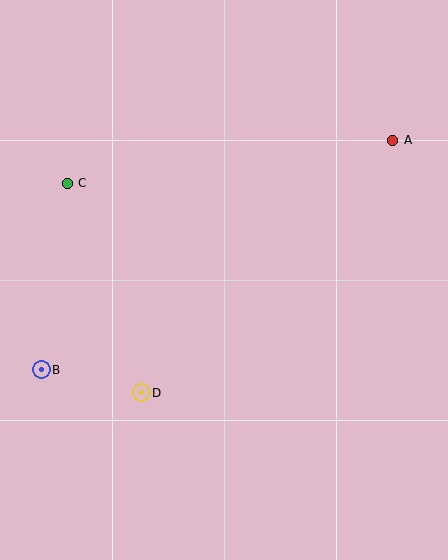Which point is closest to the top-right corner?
Point A is closest to the top-right corner.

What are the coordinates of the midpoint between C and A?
The midpoint between C and A is at (230, 162).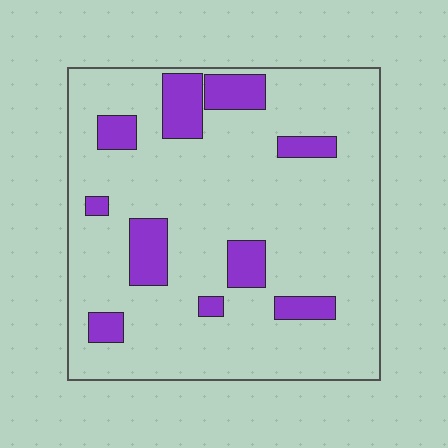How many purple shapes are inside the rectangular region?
10.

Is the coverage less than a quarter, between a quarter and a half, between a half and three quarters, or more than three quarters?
Less than a quarter.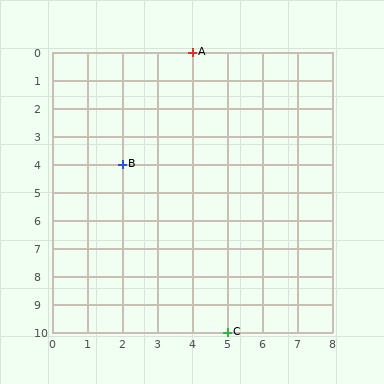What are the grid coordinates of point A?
Point A is at grid coordinates (4, 0).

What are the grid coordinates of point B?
Point B is at grid coordinates (2, 4).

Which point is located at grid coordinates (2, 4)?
Point B is at (2, 4).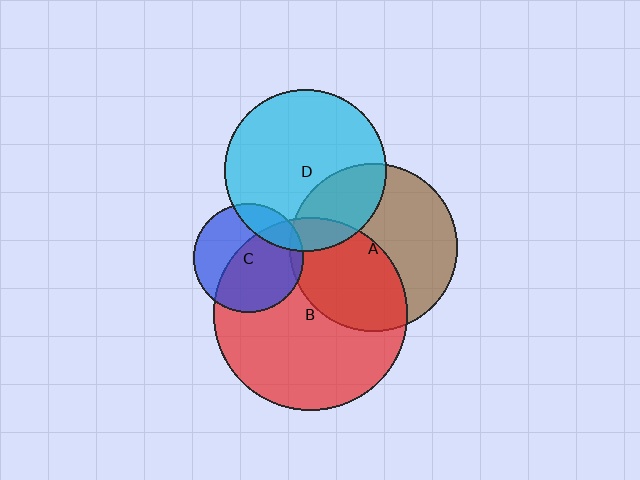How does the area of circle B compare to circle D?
Approximately 1.4 times.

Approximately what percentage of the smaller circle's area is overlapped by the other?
Approximately 5%.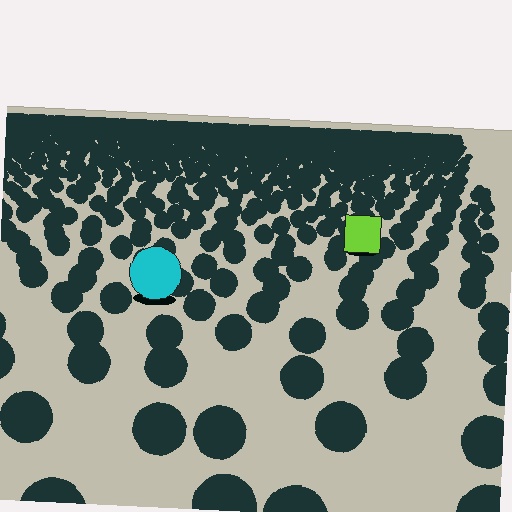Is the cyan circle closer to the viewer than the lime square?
Yes. The cyan circle is closer — you can tell from the texture gradient: the ground texture is coarser near it.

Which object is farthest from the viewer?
The lime square is farthest from the viewer. It appears smaller and the ground texture around it is denser.